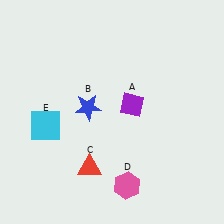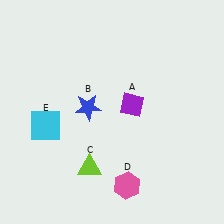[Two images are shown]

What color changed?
The triangle (C) changed from red in Image 1 to lime in Image 2.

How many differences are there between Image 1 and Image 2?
There is 1 difference between the two images.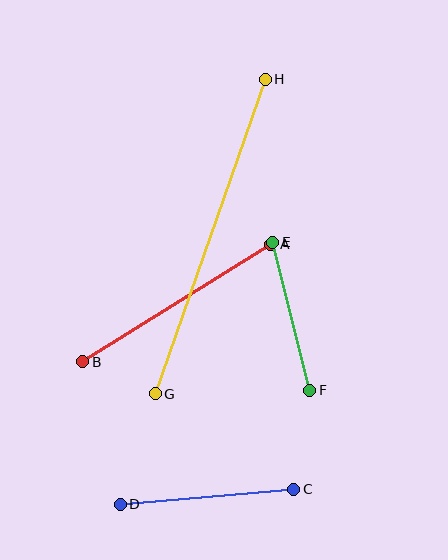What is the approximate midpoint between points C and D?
The midpoint is at approximately (207, 497) pixels.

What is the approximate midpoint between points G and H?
The midpoint is at approximately (210, 237) pixels.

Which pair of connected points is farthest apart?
Points G and H are farthest apart.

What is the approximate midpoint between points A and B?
The midpoint is at approximately (177, 303) pixels.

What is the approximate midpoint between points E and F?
The midpoint is at approximately (291, 316) pixels.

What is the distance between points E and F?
The distance is approximately 152 pixels.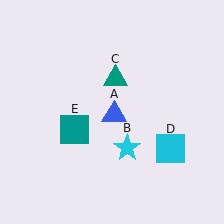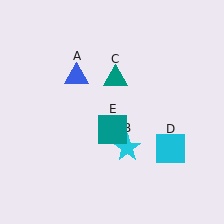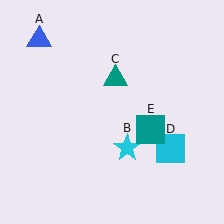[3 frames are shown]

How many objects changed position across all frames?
2 objects changed position: blue triangle (object A), teal square (object E).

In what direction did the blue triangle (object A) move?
The blue triangle (object A) moved up and to the left.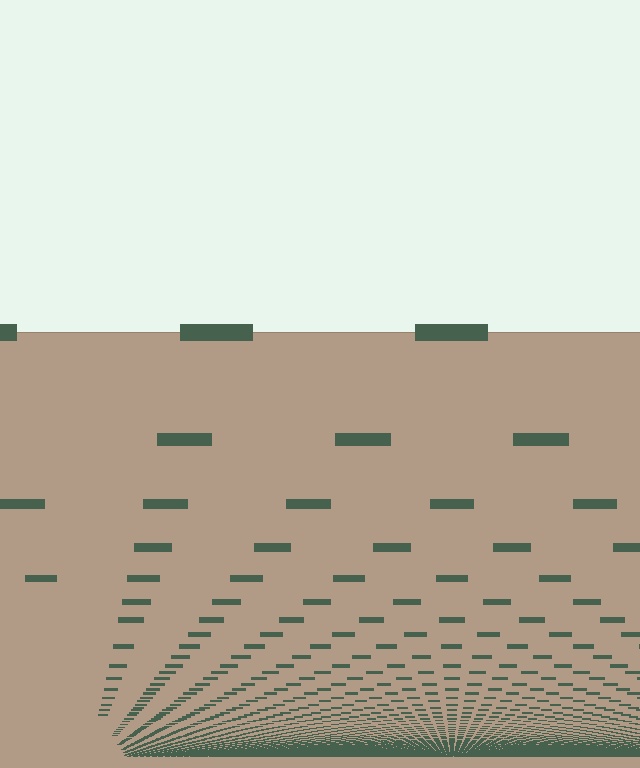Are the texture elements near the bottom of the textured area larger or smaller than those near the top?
Smaller. The gradient is inverted — elements near the bottom are smaller and denser.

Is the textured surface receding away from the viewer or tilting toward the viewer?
The surface appears to tilt toward the viewer. Texture elements get larger and sparser toward the top.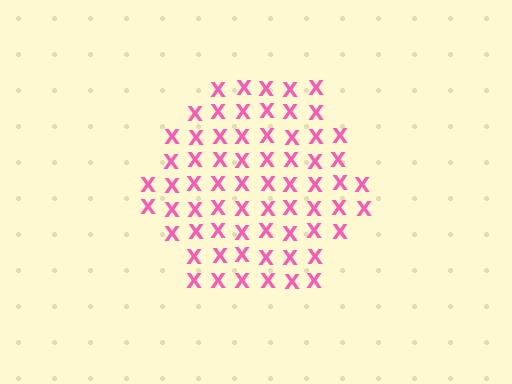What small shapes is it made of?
It is made of small letter X's.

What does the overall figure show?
The overall figure shows a hexagon.